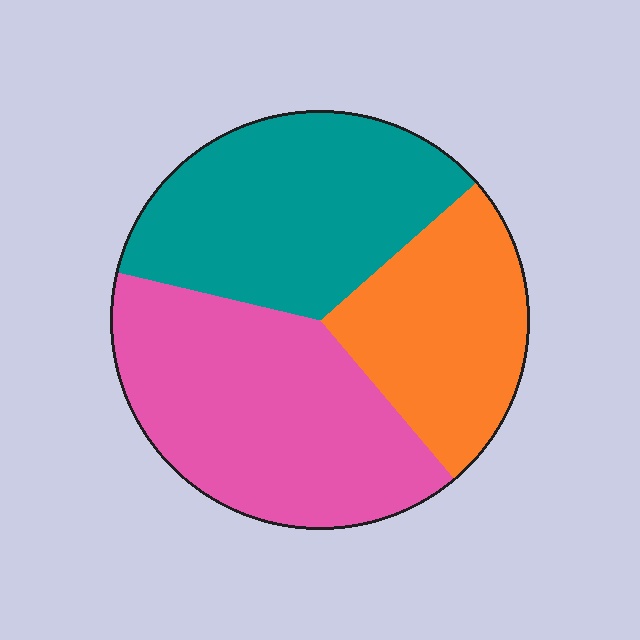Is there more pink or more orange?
Pink.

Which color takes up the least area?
Orange, at roughly 25%.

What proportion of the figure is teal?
Teal takes up about one third (1/3) of the figure.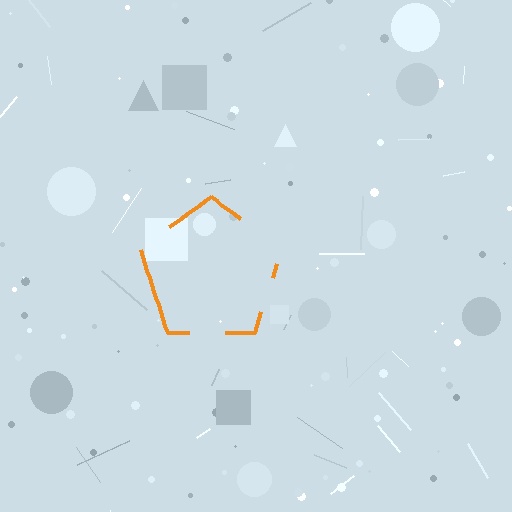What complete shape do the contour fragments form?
The contour fragments form a pentagon.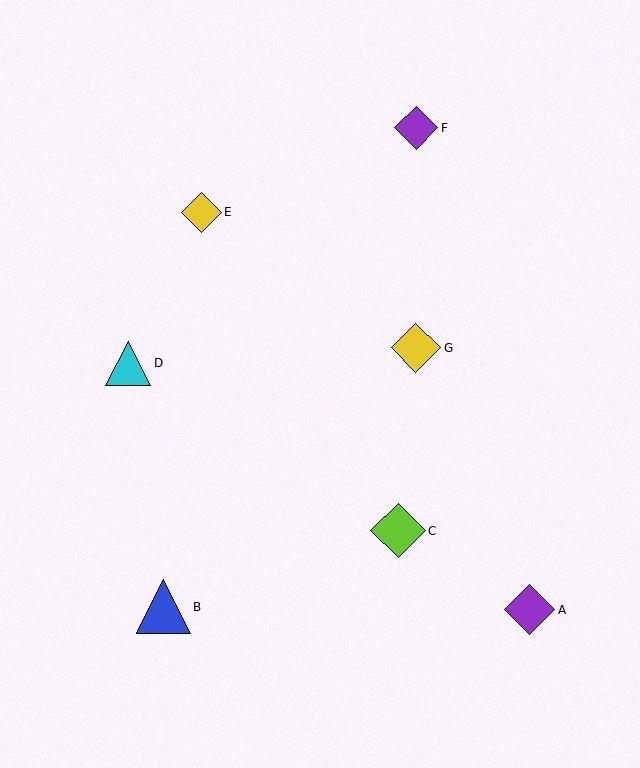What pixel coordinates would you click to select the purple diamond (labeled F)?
Click at (416, 128) to select the purple diamond F.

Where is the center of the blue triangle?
The center of the blue triangle is at (163, 607).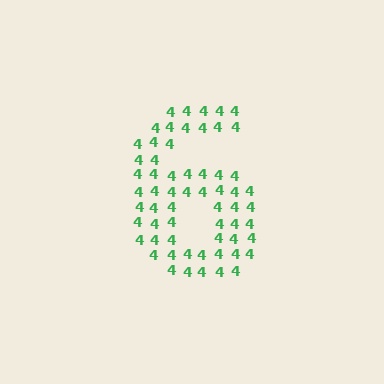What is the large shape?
The large shape is the digit 6.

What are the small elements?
The small elements are digit 4's.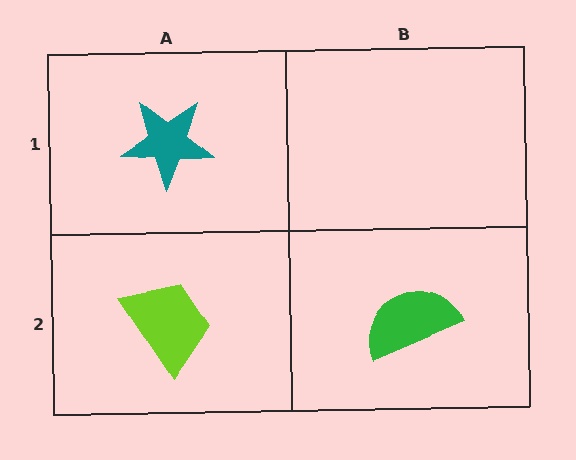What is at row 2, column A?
A lime trapezoid.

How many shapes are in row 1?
1 shape.